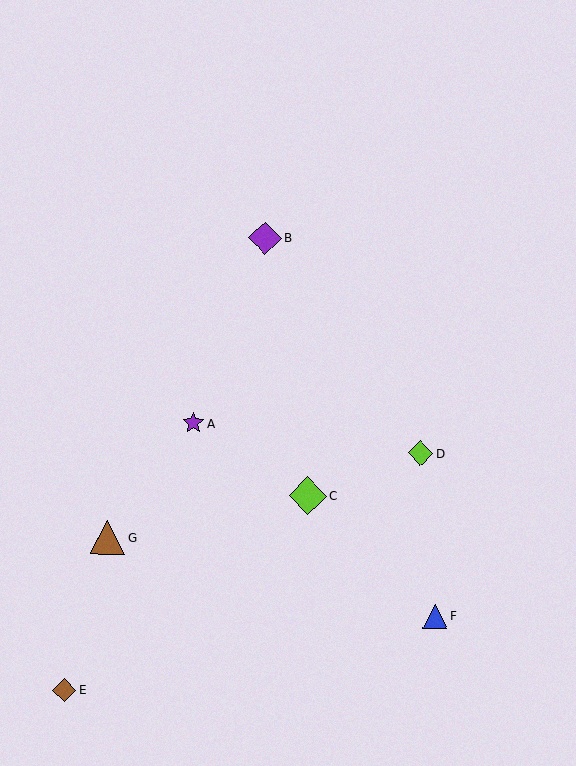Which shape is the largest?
The lime diamond (labeled C) is the largest.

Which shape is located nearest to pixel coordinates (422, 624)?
The blue triangle (labeled F) at (435, 616) is nearest to that location.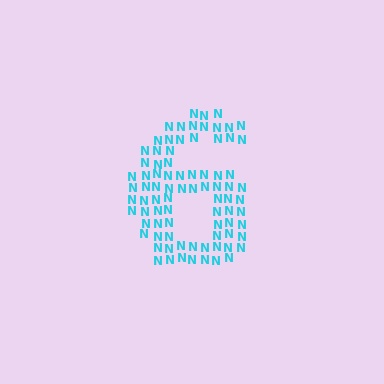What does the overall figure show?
The overall figure shows the digit 6.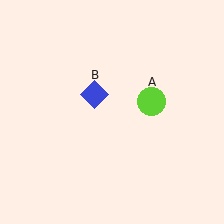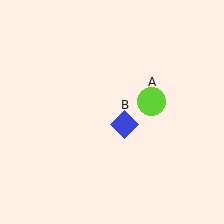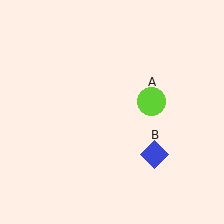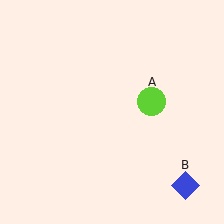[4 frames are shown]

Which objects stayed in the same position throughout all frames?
Lime circle (object A) remained stationary.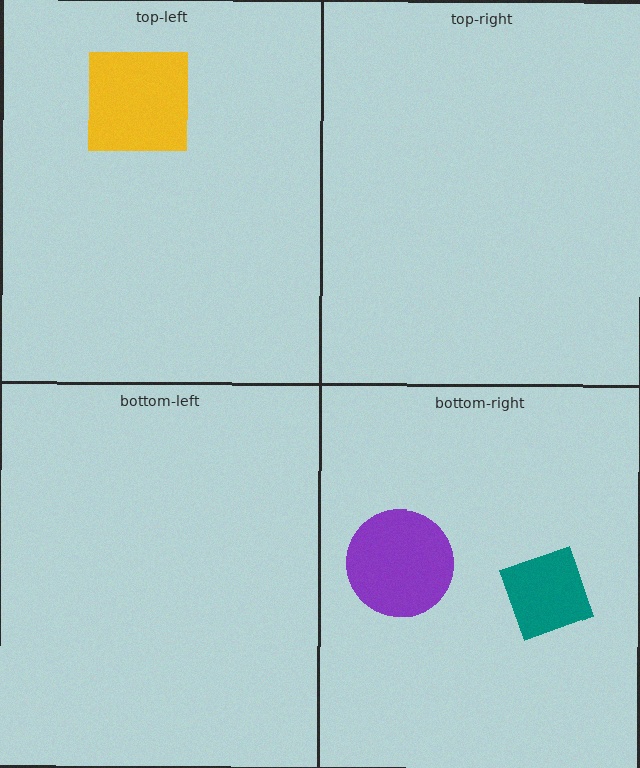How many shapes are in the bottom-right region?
2.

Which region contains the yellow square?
The top-left region.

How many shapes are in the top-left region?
1.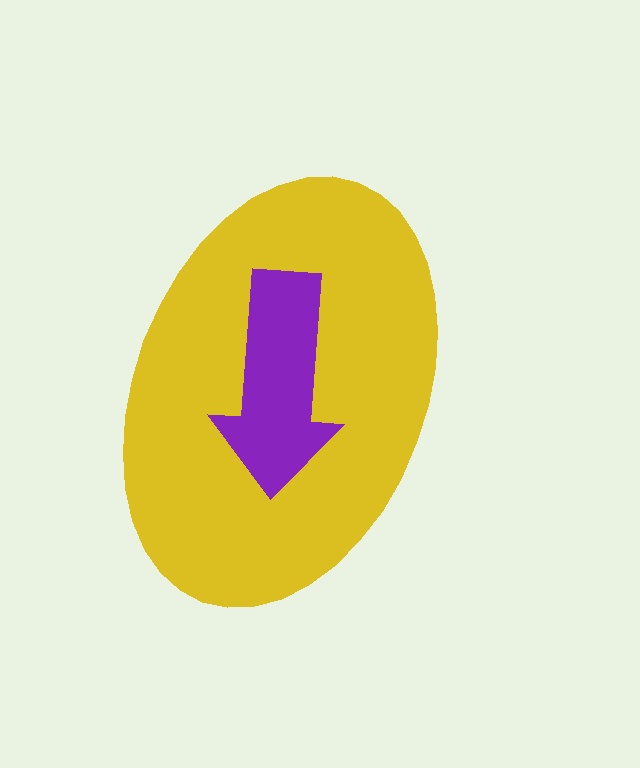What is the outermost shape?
The yellow ellipse.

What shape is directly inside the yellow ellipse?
The purple arrow.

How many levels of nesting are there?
2.